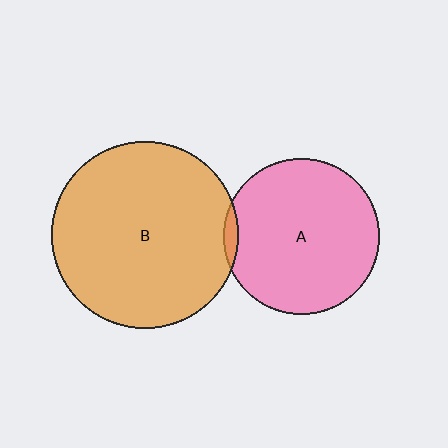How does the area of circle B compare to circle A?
Approximately 1.4 times.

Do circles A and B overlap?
Yes.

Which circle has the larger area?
Circle B (orange).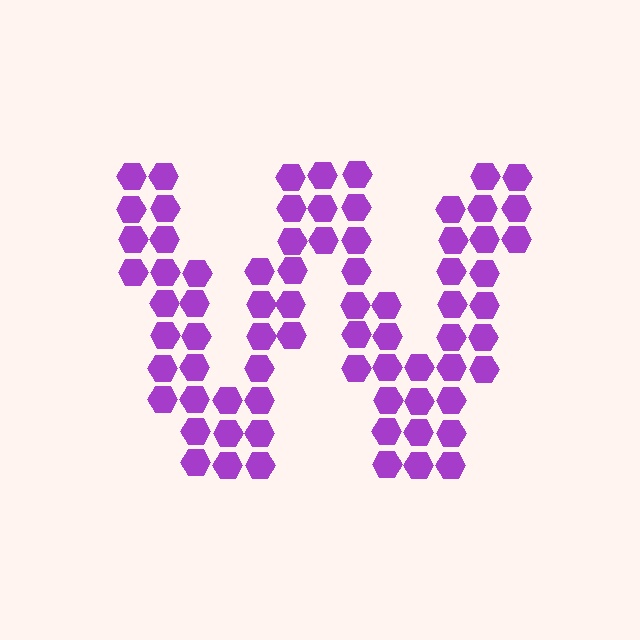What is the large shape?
The large shape is the letter W.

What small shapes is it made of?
It is made of small hexagons.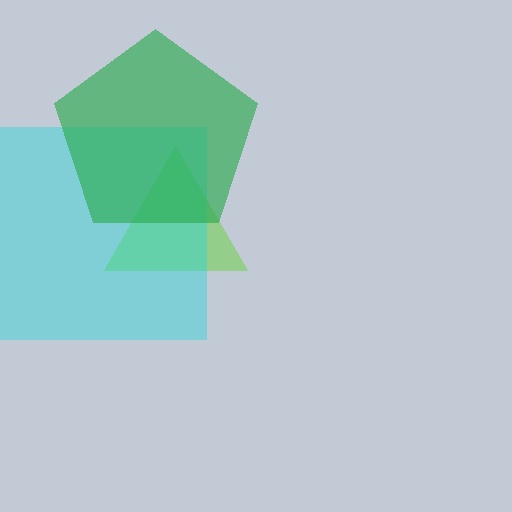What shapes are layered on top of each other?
The layered shapes are: a lime triangle, a cyan square, a green pentagon.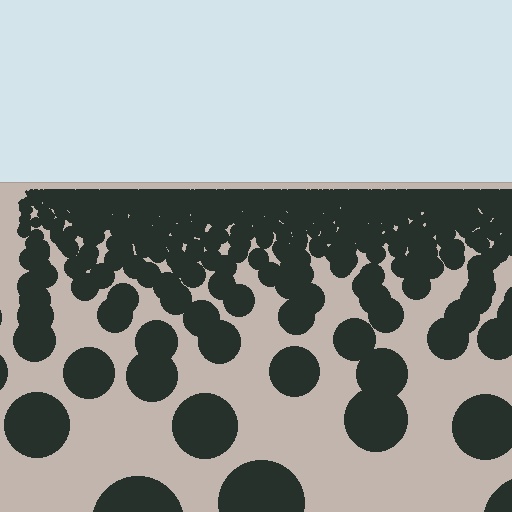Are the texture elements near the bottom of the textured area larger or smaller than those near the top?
Larger. Near the bottom, elements are closer to the viewer and appear at a bigger on-screen size.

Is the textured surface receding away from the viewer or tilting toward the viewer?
The surface is receding away from the viewer. Texture elements get smaller and denser toward the top.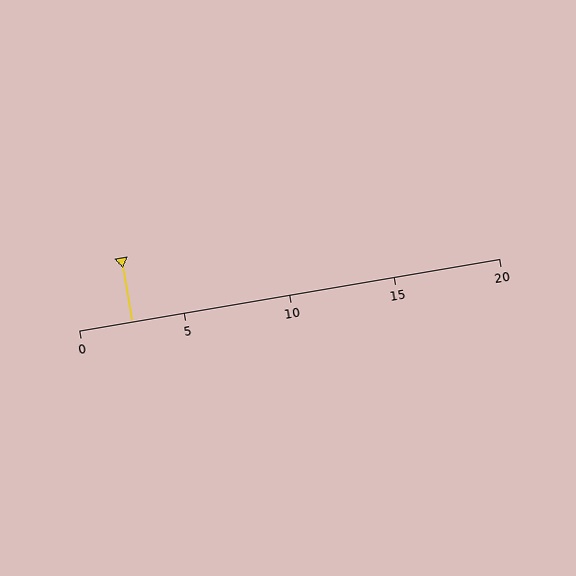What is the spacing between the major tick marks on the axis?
The major ticks are spaced 5 apart.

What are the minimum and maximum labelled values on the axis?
The axis runs from 0 to 20.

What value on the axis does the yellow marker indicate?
The marker indicates approximately 2.5.